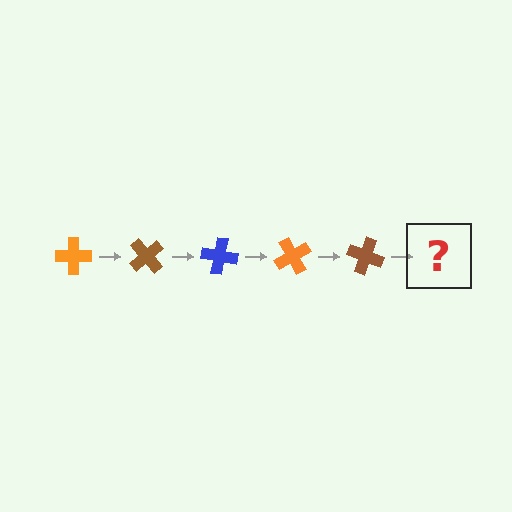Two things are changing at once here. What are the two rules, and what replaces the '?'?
The two rules are that it rotates 50 degrees each step and the color cycles through orange, brown, and blue. The '?' should be a blue cross, rotated 250 degrees from the start.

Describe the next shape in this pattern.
It should be a blue cross, rotated 250 degrees from the start.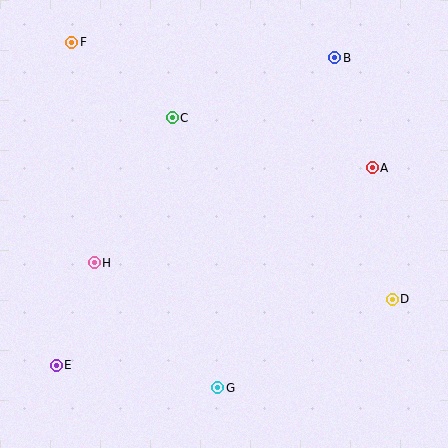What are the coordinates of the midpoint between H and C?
The midpoint between H and C is at (133, 190).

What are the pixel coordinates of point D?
Point D is at (392, 299).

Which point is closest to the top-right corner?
Point B is closest to the top-right corner.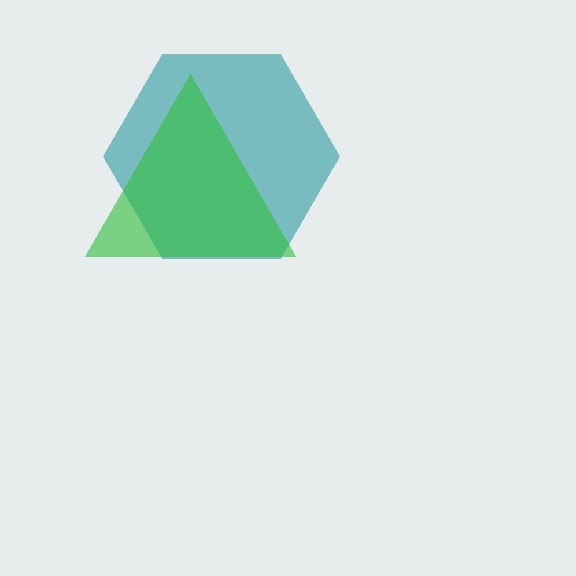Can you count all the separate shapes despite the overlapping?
Yes, there are 2 separate shapes.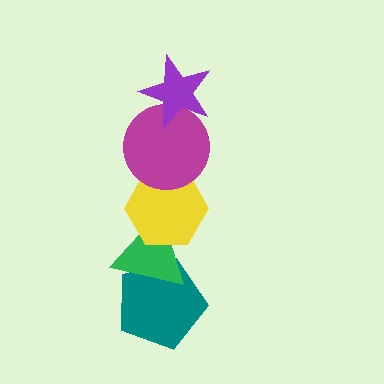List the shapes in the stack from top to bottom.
From top to bottom: the purple star, the magenta circle, the yellow hexagon, the green triangle, the teal pentagon.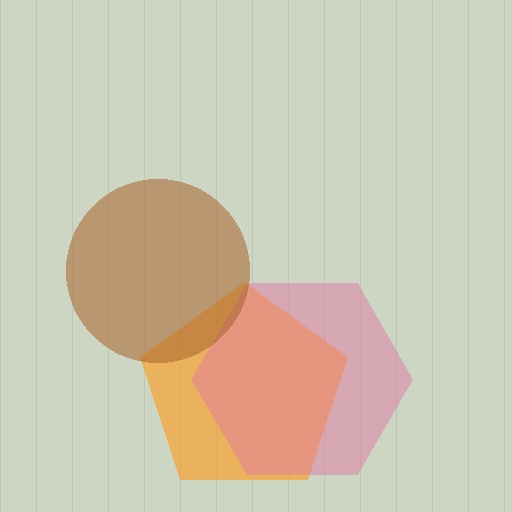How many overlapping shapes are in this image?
There are 3 overlapping shapes in the image.